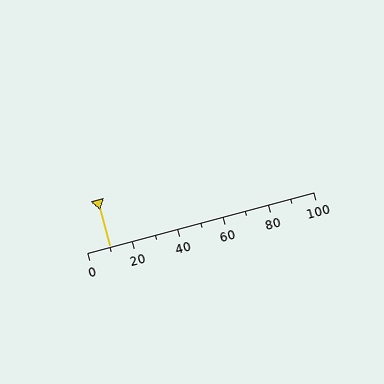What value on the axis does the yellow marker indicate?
The marker indicates approximately 10.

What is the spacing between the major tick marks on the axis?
The major ticks are spaced 20 apart.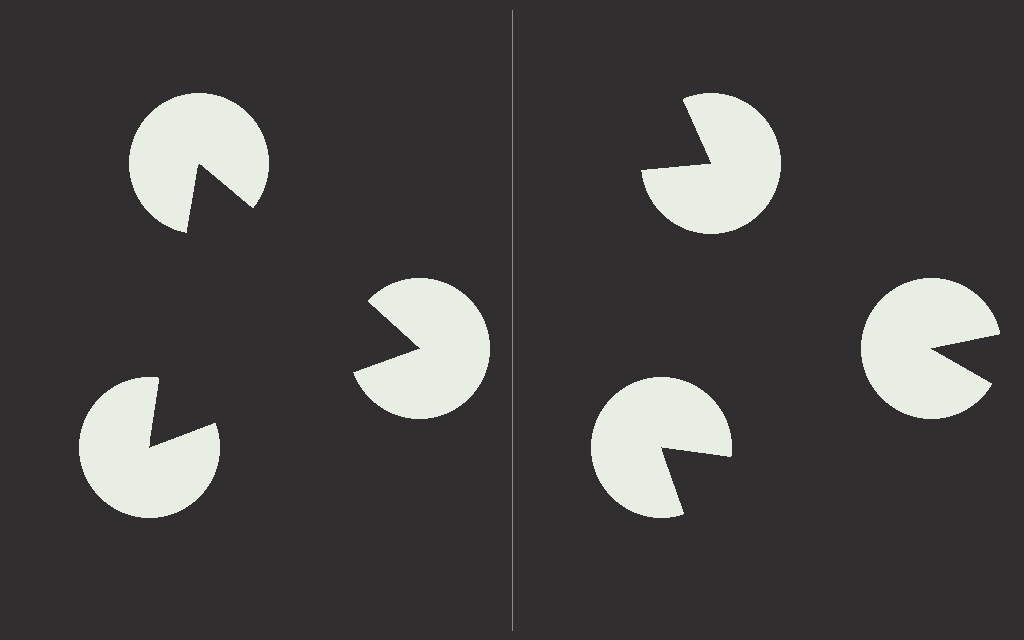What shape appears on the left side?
An illusory triangle.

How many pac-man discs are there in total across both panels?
6 — 3 on each side.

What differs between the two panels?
The pac-man discs are positioned identically on both sides; only the wedge orientations differ. On the left they align to a triangle; on the right they are misaligned.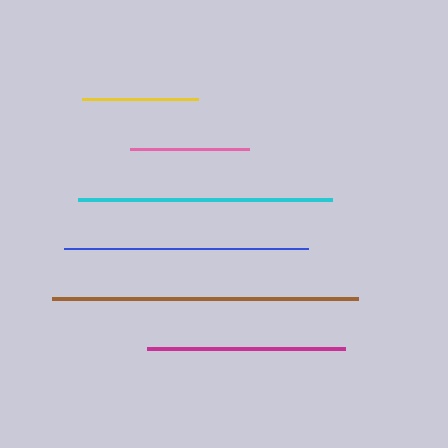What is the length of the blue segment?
The blue segment is approximately 244 pixels long.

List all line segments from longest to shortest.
From longest to shortest: brown, cyan, blue, magenta, pink, yellow.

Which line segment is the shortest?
The yellow line is the shortest at approximately 116 pixels.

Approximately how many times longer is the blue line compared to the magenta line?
The blue line is approximately 1.2 times the length of the magenta line.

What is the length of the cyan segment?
The cyan segment is approximately 254 pixels long.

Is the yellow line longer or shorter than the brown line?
The brown line is longer than the yellow line.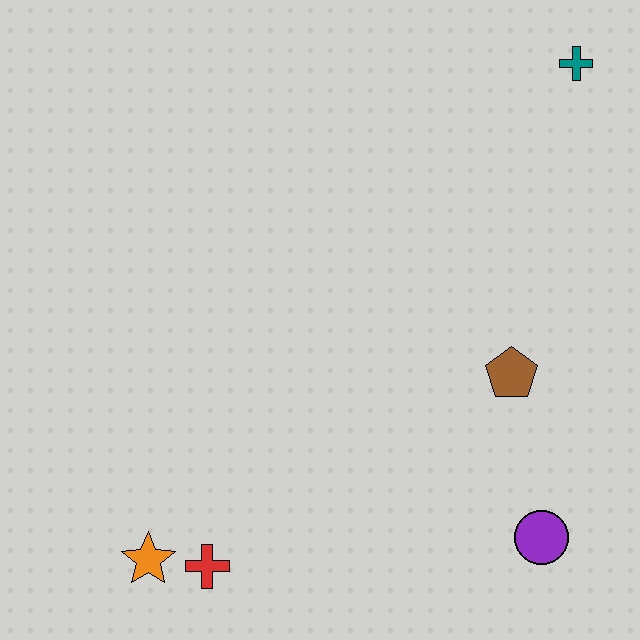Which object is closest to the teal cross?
The brown pentagon is closest to the teal cross.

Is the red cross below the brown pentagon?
Yes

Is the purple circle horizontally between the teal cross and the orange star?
Yes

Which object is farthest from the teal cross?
The orange star is farthest from the teal cross.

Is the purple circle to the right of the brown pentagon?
Yes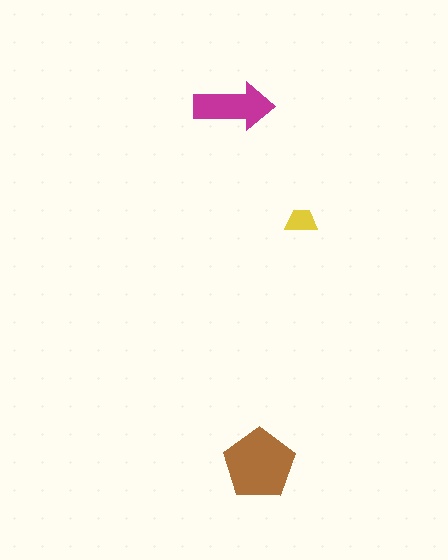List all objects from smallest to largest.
The yellow trapezoid, the magenta arrow, the brown pentagon.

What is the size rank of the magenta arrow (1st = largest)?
2nd.